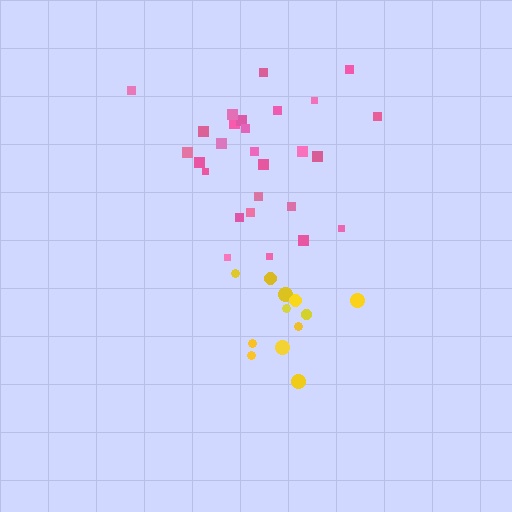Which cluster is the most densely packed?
Yellow.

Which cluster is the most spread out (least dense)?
Pink.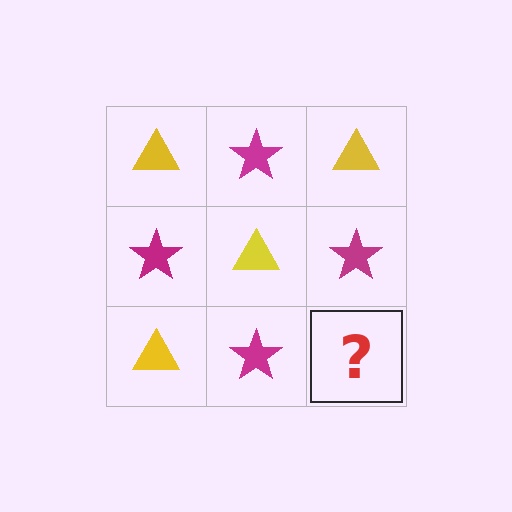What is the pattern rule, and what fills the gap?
The rule is that it alternates yellow triangle and magenta star in a checkerboard pattern. The gap should be filled with a yellow triangle.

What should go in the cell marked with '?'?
The missing cell should contain a yellow triangle.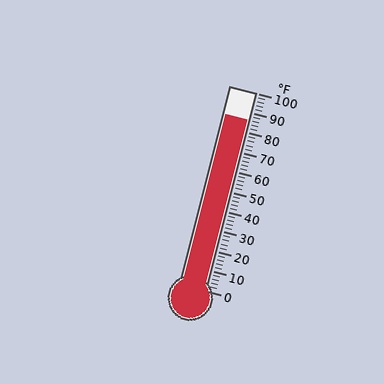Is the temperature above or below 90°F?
The temperature is below 90°F.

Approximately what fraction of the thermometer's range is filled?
The thermometer is filled to approximately 85% of its range.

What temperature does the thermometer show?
The thermometer shows approximately 86°F.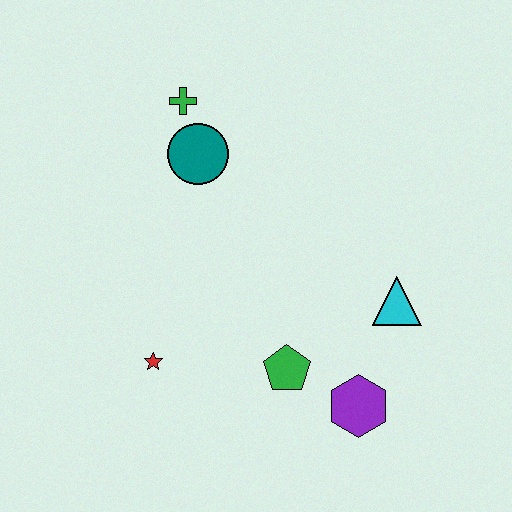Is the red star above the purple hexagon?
Yes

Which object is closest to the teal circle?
The green cross is closest to the teal circle.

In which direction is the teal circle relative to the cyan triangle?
The teal circle is to the left of the cyan triangle.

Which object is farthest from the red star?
The green cross is farthest from the red star.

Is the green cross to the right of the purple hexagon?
No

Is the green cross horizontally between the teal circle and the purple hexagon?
No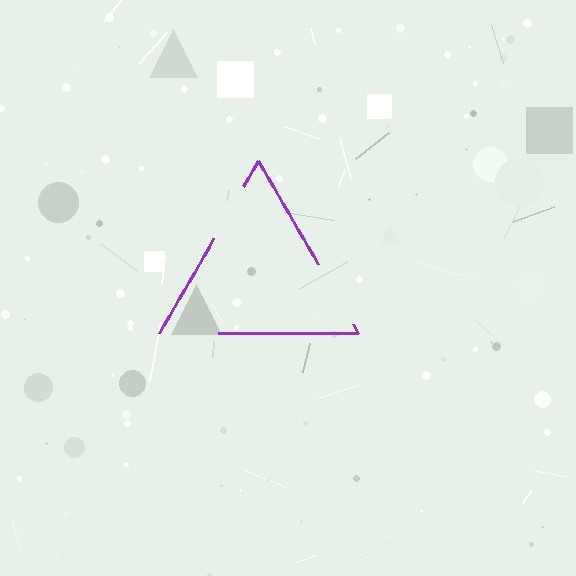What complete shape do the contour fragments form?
The contour fragments form a triangle.